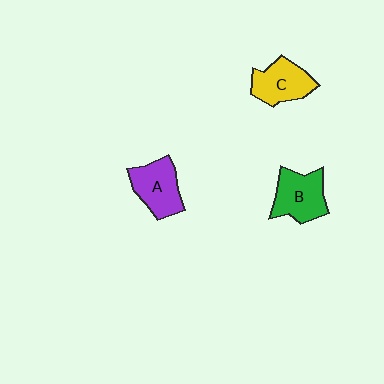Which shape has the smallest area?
Shape C (yellow).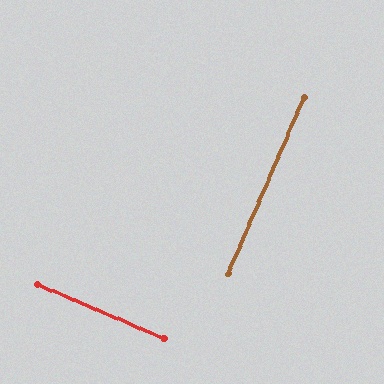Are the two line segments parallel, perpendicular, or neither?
Perpendicular — they meet at approximately 89°.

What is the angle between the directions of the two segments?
Approximately 89 degrees.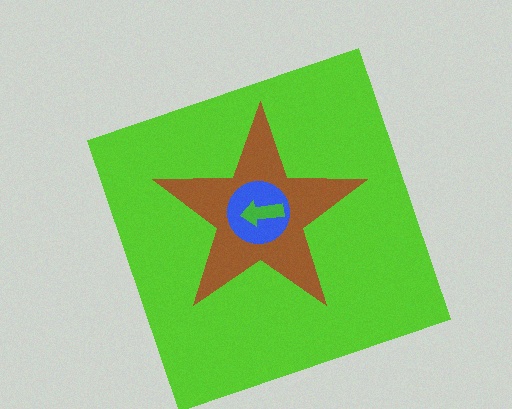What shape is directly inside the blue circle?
The green arrow.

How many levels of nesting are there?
4.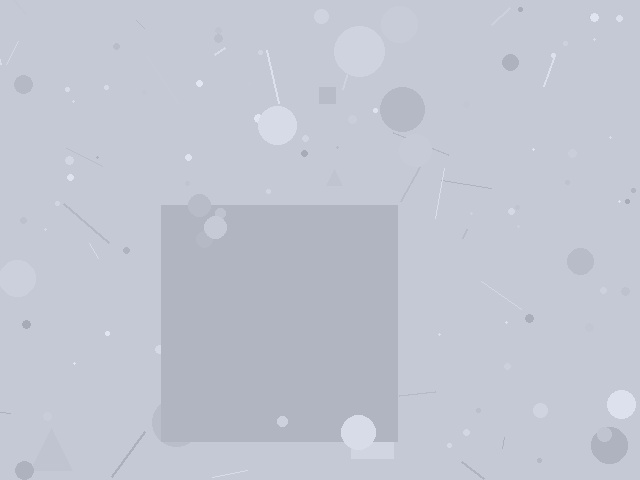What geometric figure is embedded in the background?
A square is embedded in the background.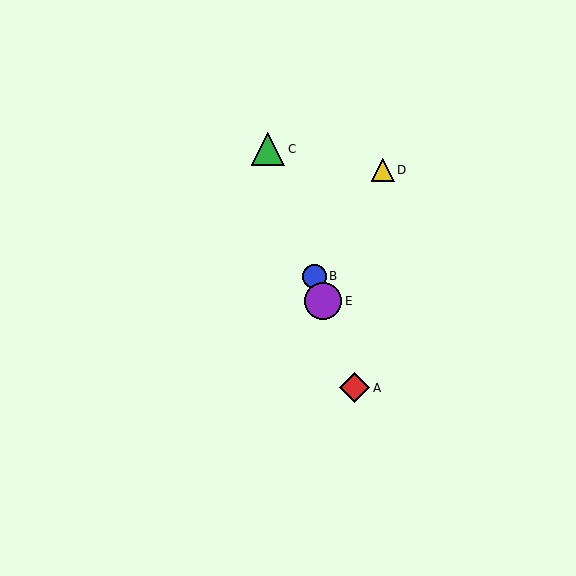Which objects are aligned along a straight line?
Objects A, B, C, E are aligned along a straight line.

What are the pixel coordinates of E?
Object E is at (323, 301).